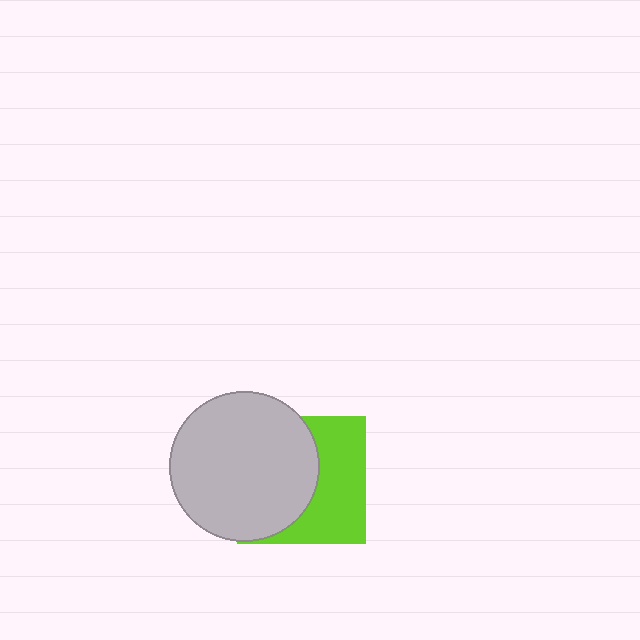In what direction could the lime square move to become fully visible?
The lime square could move right. That would shift it out from behind the light gray circle entirely.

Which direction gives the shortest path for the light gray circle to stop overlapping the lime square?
Moving left gives the shortest separation.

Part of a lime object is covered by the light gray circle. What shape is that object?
It is a square.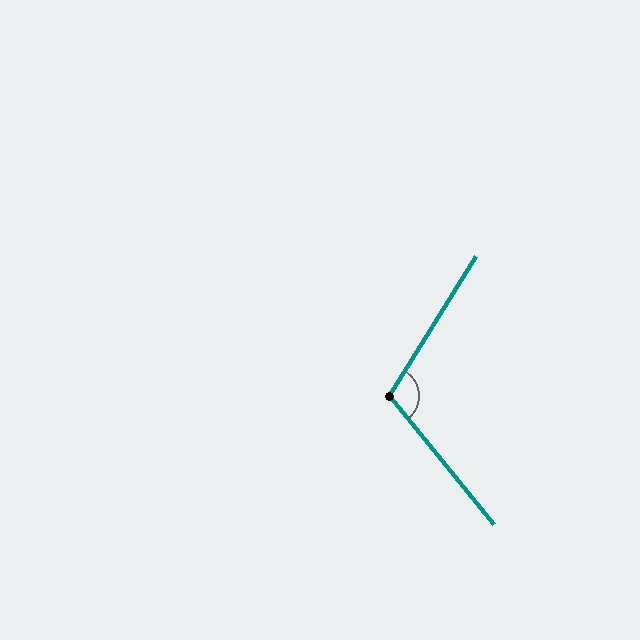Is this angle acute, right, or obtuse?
It is obtuse.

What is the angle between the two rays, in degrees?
Approximately 109 degrees.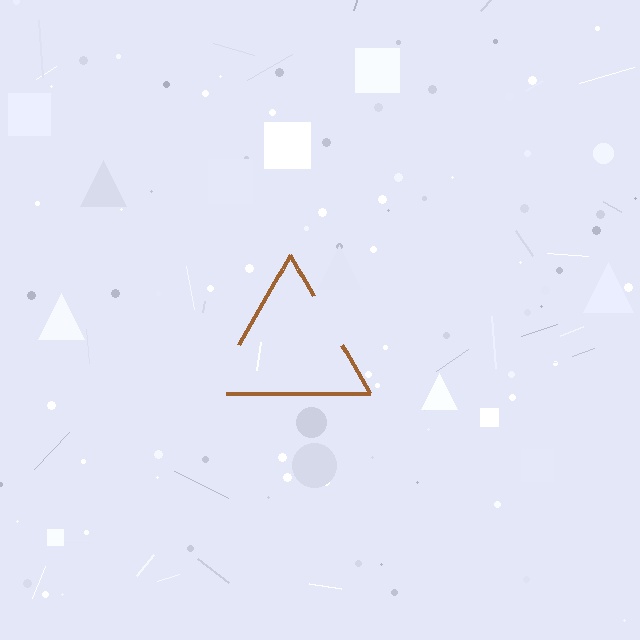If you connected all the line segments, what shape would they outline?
They would outline a triangle.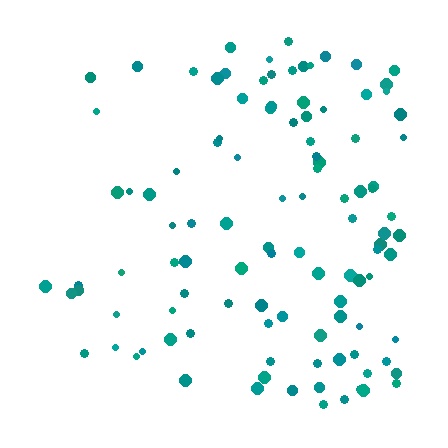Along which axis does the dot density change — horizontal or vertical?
Horizontal.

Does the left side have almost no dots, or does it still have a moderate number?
Still a moderate number, just noticeably fewer than the right.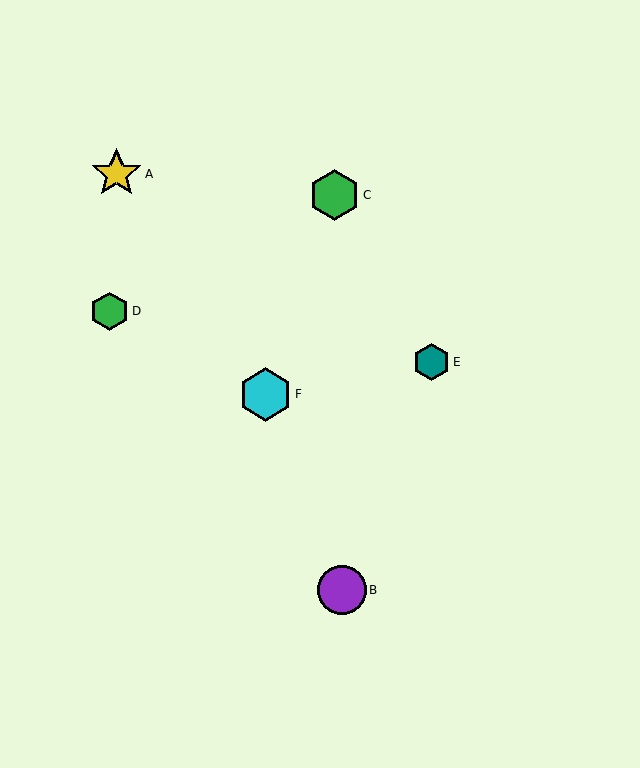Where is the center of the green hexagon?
The center of the green hexagon is at (110, 311).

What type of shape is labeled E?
Shape E is a teal hexagon.